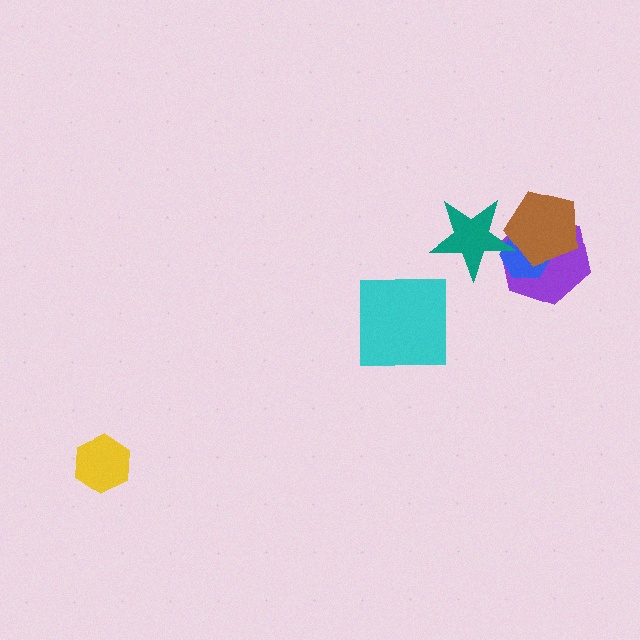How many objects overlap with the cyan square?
0 objects overlap with the cyan square.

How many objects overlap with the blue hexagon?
3 objects overlap with the blue hexagon.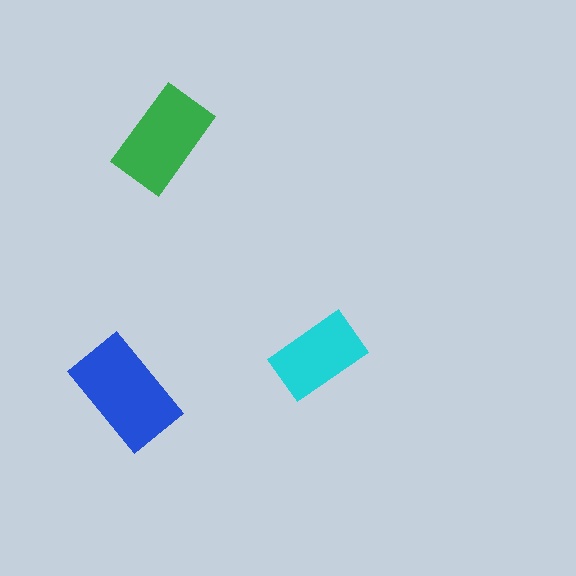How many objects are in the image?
There are 3 objects in the image.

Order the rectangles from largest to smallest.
the blue one, the green one, the cyan one.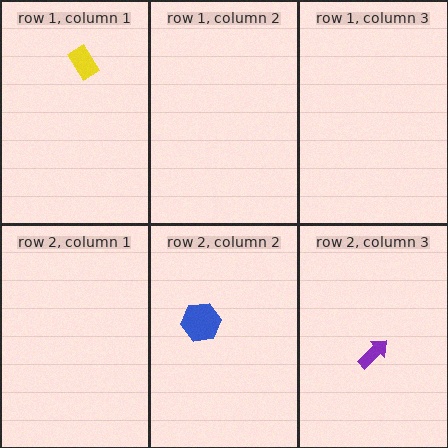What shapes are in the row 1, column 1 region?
The yellow rectangle.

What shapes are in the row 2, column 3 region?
The purple arrow.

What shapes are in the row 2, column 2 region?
The blue hexagon.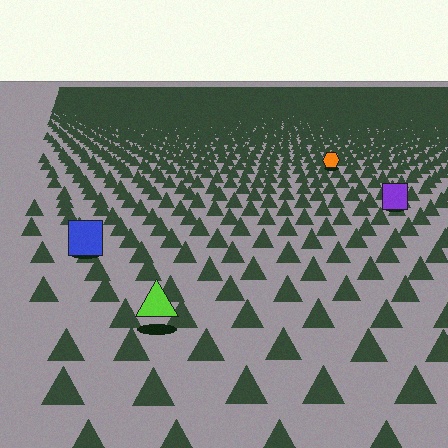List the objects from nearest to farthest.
From nearest to farthest: the lime triangle, the blue square, the purple square, the orange hexagon.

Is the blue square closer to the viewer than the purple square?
Yes. The blue square is closer — you can tell from the texture gradient: the ground texture is coarser near it.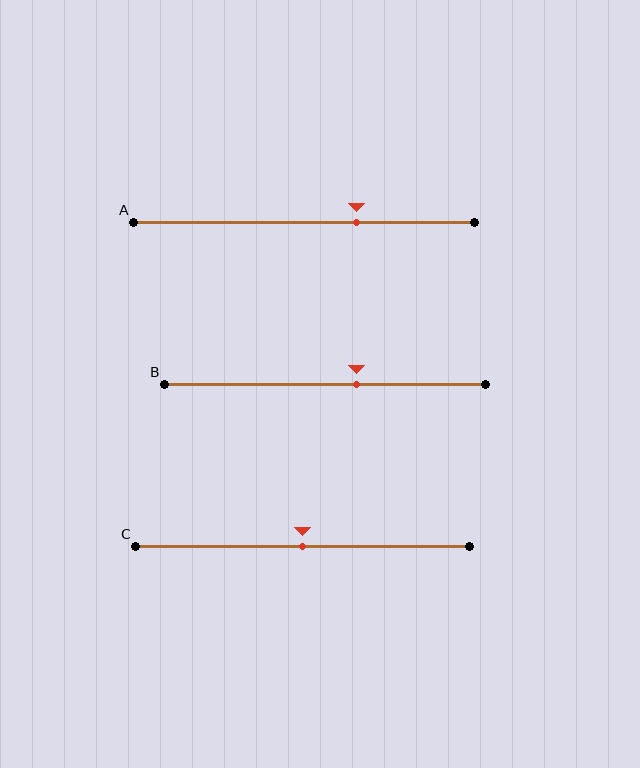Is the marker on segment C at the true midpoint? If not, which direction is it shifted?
Yes, the marker on segment C is at the true midpoint.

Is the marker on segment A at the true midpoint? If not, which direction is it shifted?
No, the marker on segment A is shifted to the right by about 15% of the segment length.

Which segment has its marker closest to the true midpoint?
Segment C has its marker closest to the true midpoint.